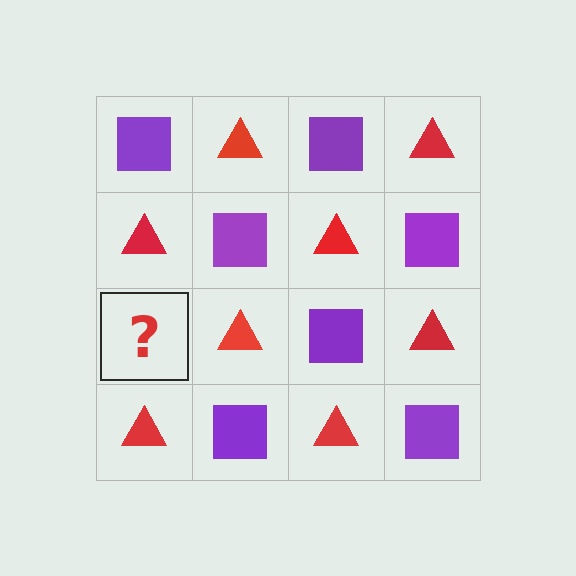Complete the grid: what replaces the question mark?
The question mark should be replaced with a purple square.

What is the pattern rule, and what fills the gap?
The rule is that it alternates purple square and red triangle in a checkerboard pattern. The gap should be filled with a purple square.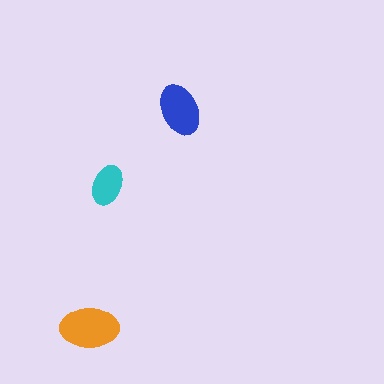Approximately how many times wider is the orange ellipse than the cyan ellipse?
About 1.5 times wider.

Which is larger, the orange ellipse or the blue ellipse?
The orange one.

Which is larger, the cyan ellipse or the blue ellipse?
The blue one.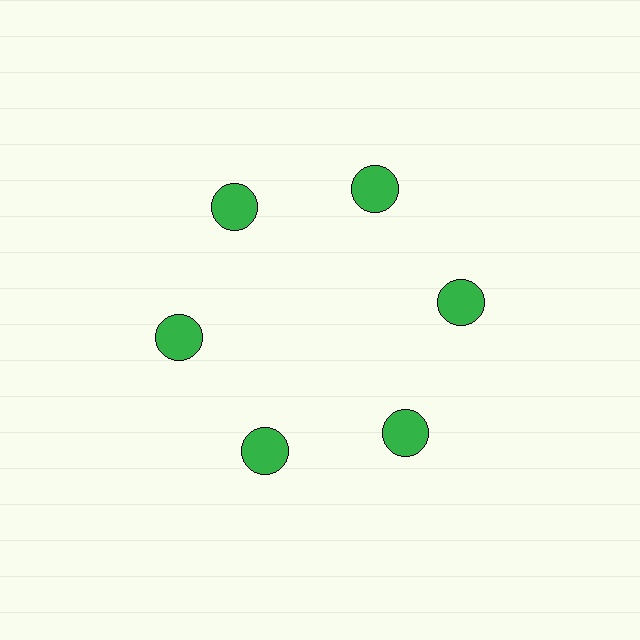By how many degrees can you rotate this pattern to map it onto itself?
The pattern maps onto itself every 60 degrees of rotation.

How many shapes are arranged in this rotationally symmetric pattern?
There are 6 shapes, arranged in 6 groups of 1.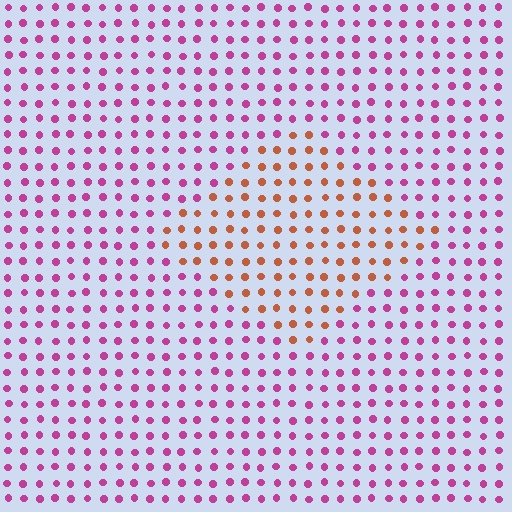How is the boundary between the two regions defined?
The boundary is defined purely by a slight shift in hue (about 56 degrees). Spacing, size, and orientation are identical on both sides.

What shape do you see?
I see a diamond.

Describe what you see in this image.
The image is filled with small magenta elements in a uniform arrangement. A diamond-shaped region is visible where the elements are tinted to a slightly different hue, forming a subtle color boundary.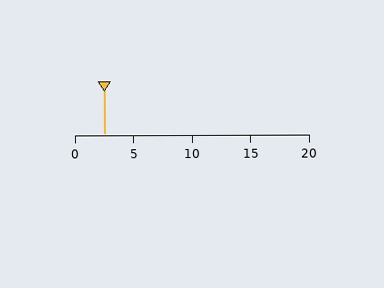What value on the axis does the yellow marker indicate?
The marker indicates approximately 2.5.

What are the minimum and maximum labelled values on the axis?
The axis runs from 0 to 20.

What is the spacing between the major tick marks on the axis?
The major ticks are spaced 5 apart.